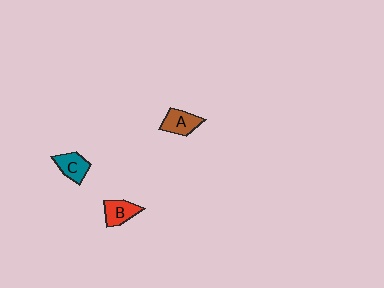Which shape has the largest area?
Shape A (brown).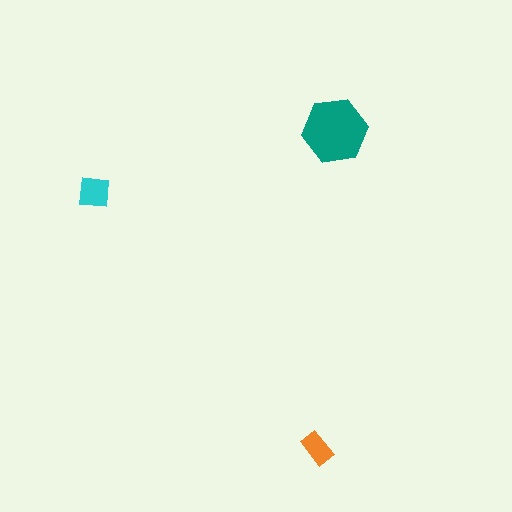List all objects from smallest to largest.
The orange rectangle, the cyan square, the teal hexagon.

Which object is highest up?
The teal hexagon is topmost.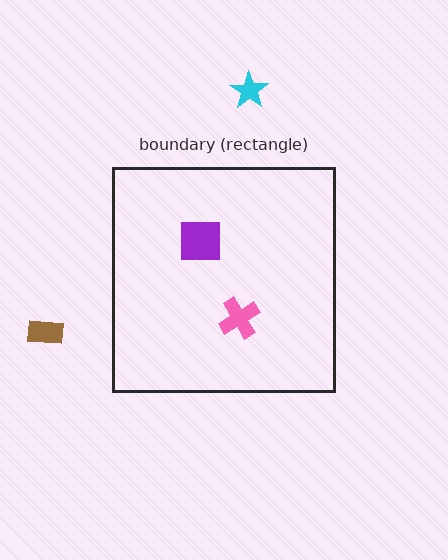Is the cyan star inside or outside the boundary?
Outside.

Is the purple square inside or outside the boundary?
Inside.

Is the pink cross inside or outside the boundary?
Inside.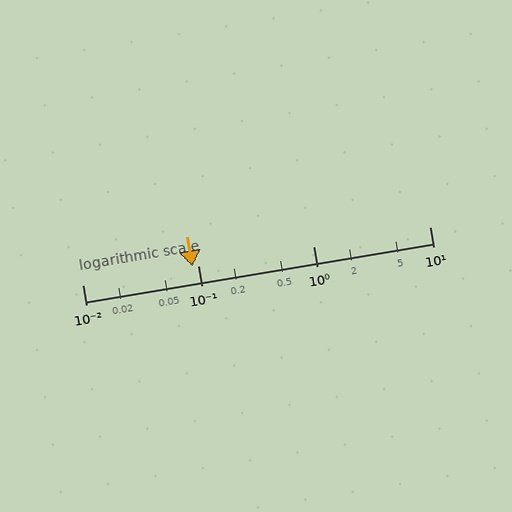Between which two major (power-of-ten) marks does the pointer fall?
The pointer is between 0.01 and 0.1.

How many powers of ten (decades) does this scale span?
The scale spans 3 decades, from 0.01 to 10.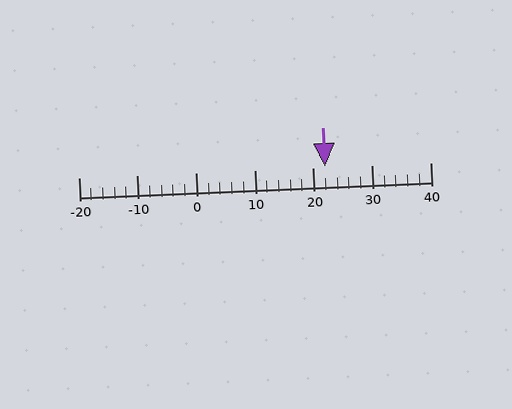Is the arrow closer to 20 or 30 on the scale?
The arrow is closer to 20.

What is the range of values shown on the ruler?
The ruler shows values from -20 to 40.